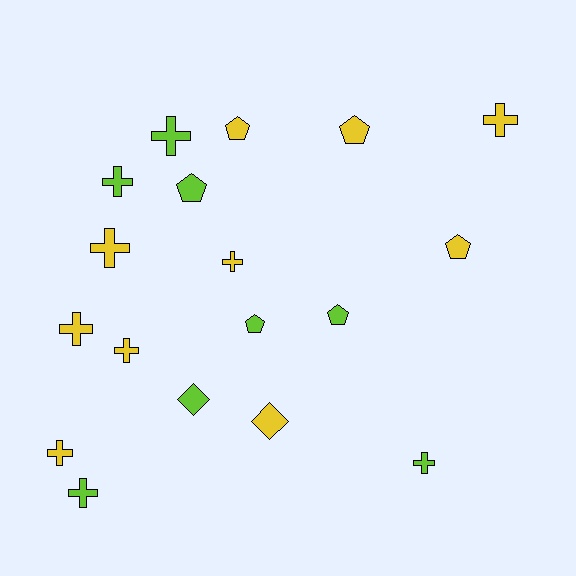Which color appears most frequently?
Yellow, with 10 objects.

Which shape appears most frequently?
Cross, with 10 objects.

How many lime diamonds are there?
There is 1 lime diamond.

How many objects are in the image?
There are 18 objects.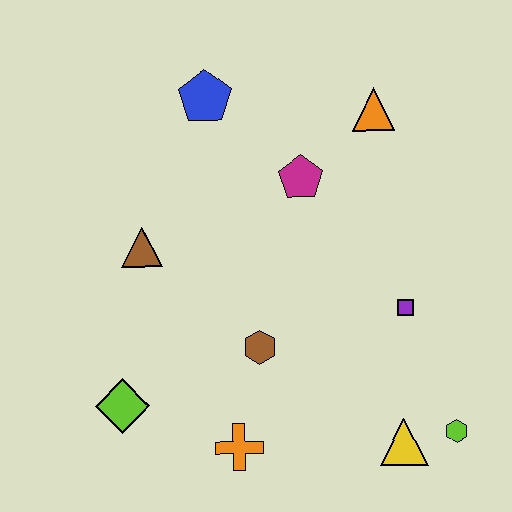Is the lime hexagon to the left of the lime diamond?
No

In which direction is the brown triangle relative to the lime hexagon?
The brown triangle is to the left of the lime hexagon.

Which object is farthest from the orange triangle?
The lime diamond is farthest from the orange triangle.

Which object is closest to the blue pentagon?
The magenta pentagon is closest to the blue pentagon.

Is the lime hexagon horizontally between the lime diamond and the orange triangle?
No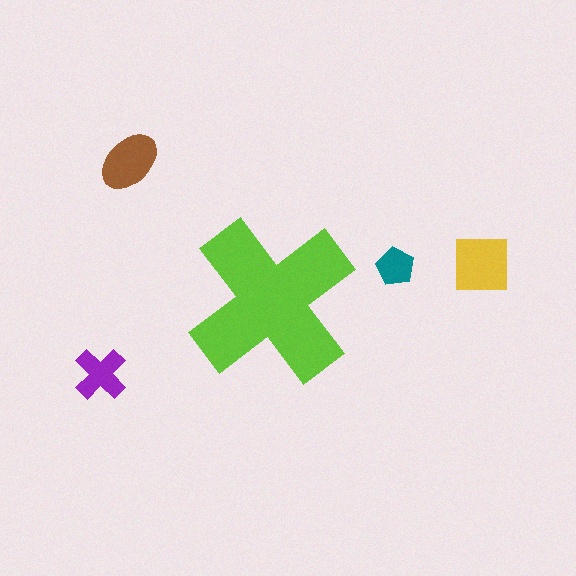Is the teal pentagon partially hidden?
No, the teal pentagon is fully visible.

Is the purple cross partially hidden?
No, the purple cross is fully visible.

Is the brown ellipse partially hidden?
No, the brown ellipse is fully visible.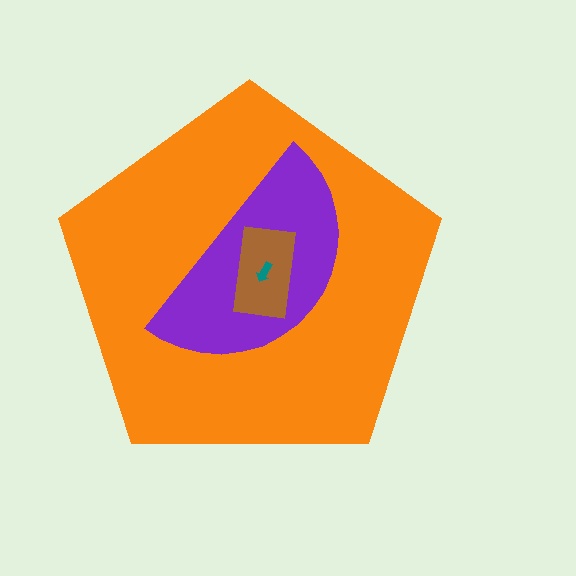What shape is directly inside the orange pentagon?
The purple semicircle.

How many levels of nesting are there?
4.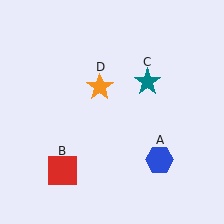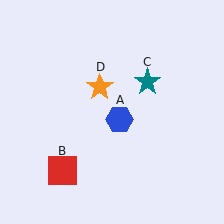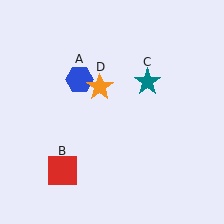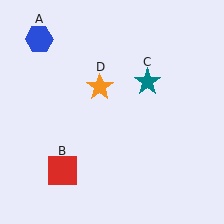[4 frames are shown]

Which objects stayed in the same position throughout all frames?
Red square (object B) and teal star (object C) and orange star (object D) remained stationary.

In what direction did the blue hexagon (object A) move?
The blue hexagon (object A) moved up and to the left.